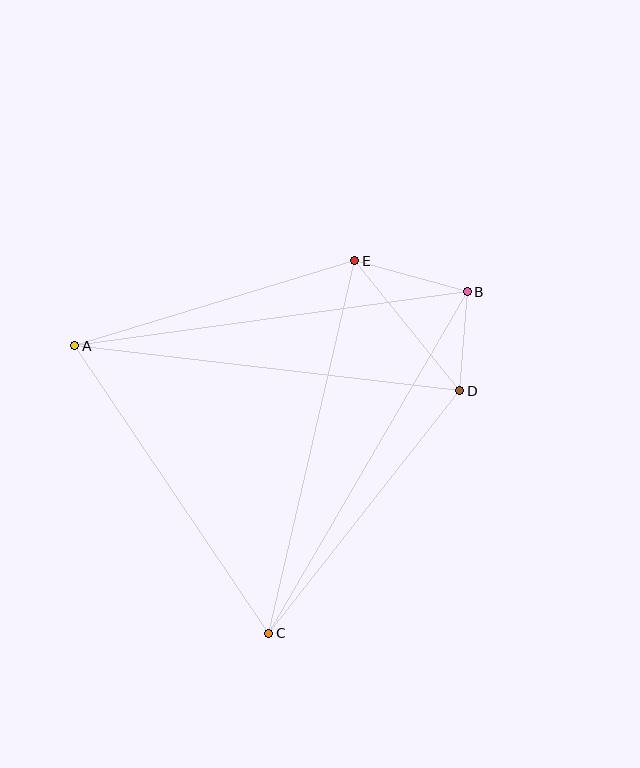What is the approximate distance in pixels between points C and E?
The distance between C and E is approximately 382 pixels.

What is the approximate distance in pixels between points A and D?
The distance between A and D is approximately 388 pixels.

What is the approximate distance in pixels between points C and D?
The distance between C and D is approximately 309 pixels.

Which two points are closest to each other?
Points B and D are closest to each other.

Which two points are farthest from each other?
Points A and B are farthest from each other.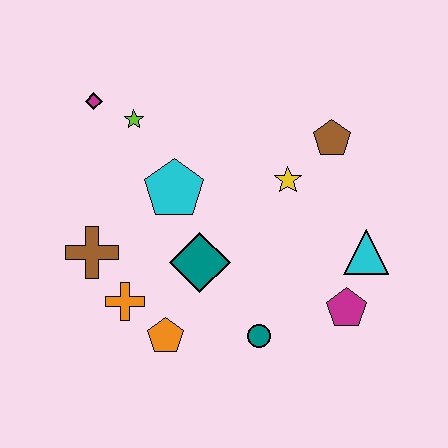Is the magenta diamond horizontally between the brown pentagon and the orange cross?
No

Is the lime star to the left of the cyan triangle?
Yes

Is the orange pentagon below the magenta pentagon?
Yes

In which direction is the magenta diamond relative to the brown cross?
The magenta diamond is above the brown cross.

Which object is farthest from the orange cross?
The brown pentagon is farthest from the orange cross.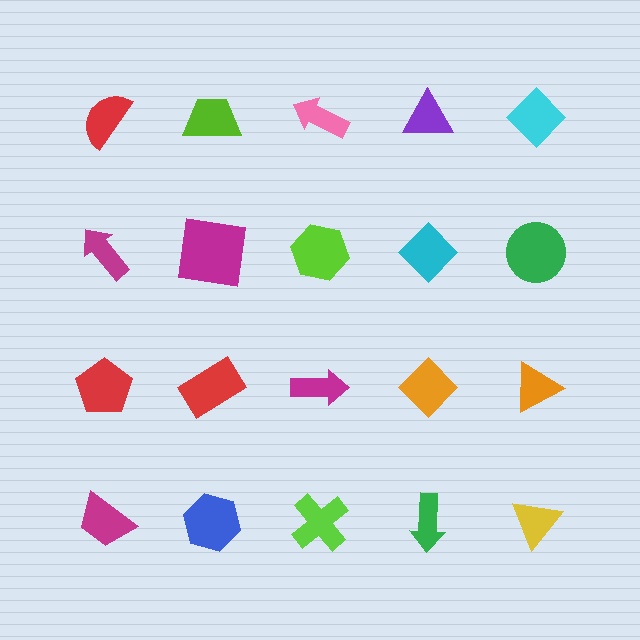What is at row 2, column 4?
A cyan diamond.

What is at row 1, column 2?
A lime trapezoid.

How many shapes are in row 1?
5 shapes.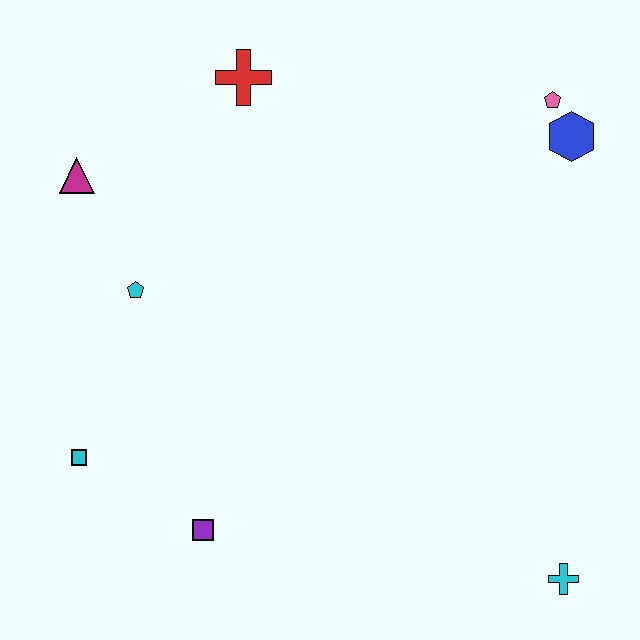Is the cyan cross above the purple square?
No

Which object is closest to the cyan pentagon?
The magenta triangle is closest to the cyan pentagon.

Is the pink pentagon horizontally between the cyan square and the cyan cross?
Yes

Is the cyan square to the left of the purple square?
Yes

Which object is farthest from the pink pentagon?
The cyan square is farthest from the pink pentagon.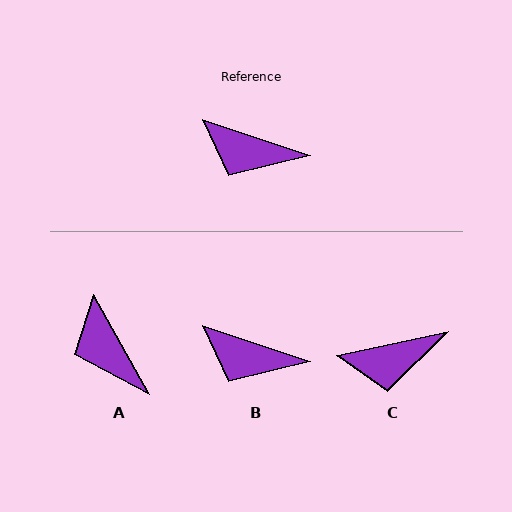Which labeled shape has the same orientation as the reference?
B.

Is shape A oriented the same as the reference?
No, it is off by about 42 degrees.